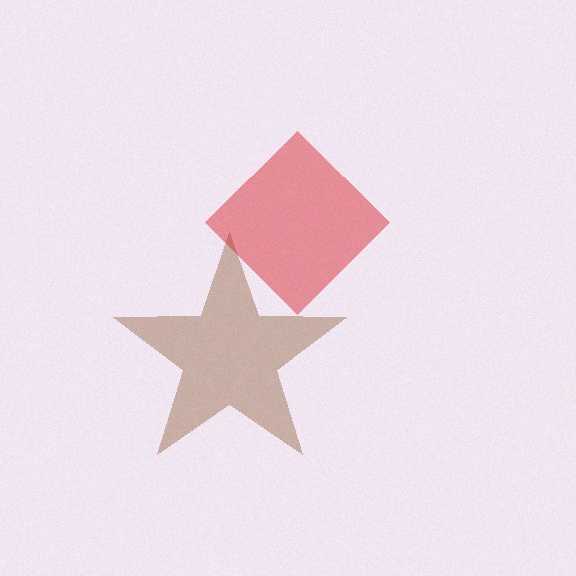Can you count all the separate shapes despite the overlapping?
Yes, there are 2 separate shapes.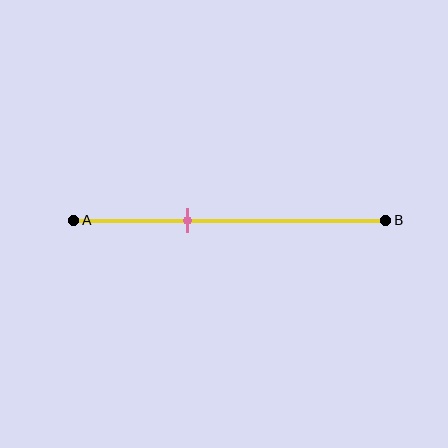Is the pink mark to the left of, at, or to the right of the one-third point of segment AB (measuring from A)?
The pink mark is to the right of the one-third point of segment AB.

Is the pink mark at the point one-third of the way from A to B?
No, the mark is at about 35% from A, not at the 33% one-third point.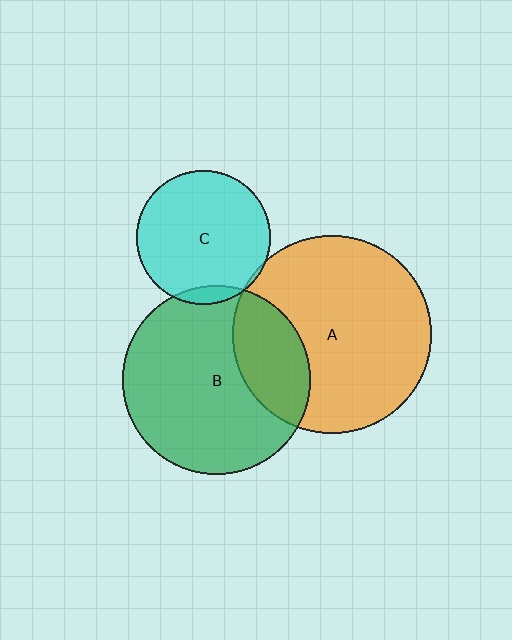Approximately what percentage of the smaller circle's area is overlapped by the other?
Approximately 5%.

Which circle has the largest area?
Circle A (orange).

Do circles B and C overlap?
Yes.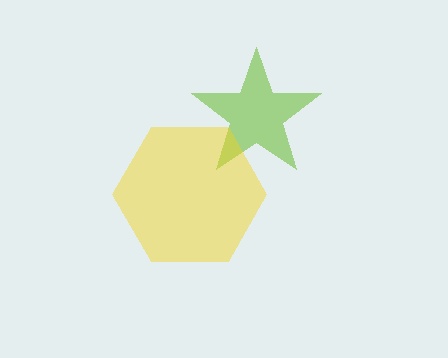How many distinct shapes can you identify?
There are 2 distinct shapes: a lime star, a yellow hexagon.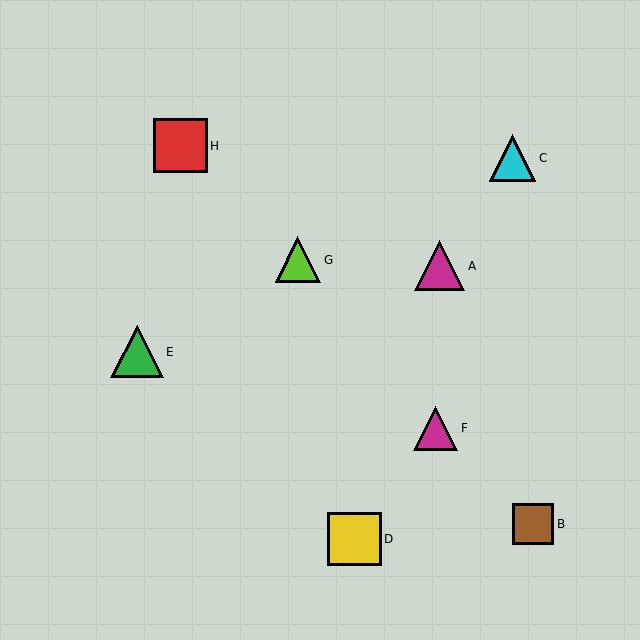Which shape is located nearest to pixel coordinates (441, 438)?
The magenta triangle (labeled F) at (436, 428) is nearest to that location.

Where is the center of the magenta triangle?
The center of the magenta triangle is at (440, 266).